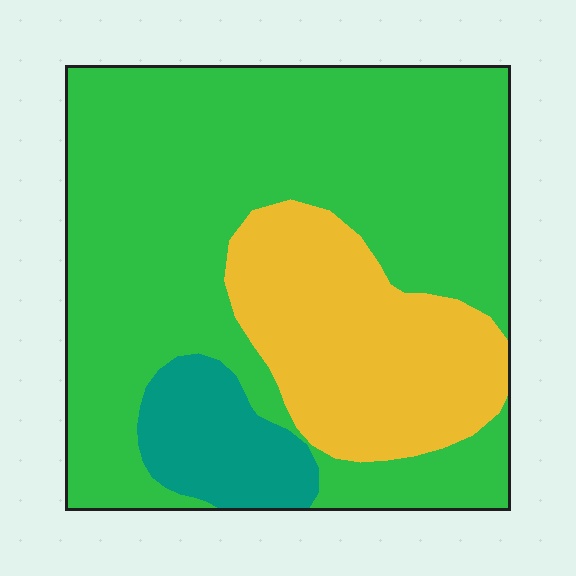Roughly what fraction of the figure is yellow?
Yellow takes up between a sixth and a third of the figure.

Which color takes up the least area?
Teal, at roughly 10%.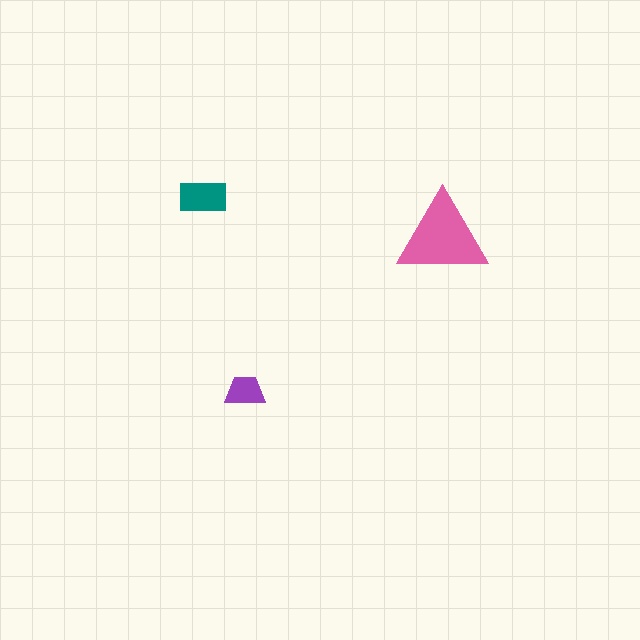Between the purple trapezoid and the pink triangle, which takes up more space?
The pink triangle.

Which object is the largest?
The pink triangle.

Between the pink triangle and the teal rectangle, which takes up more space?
The pink triangle.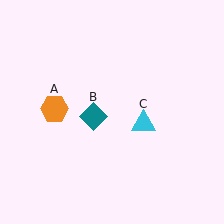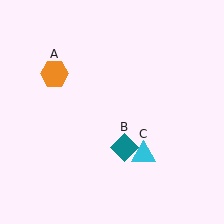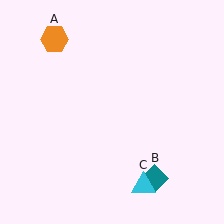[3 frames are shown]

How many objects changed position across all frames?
3 objects changed position: orange hexagon (object A), teal diamond (object B), cyan triangle (object C).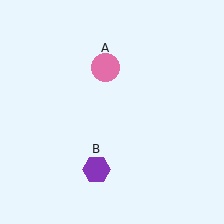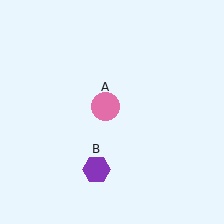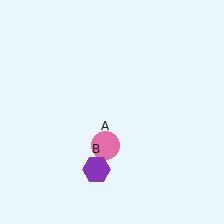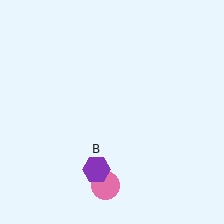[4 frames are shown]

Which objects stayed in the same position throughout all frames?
Purple hexagon (object B) remained stationary.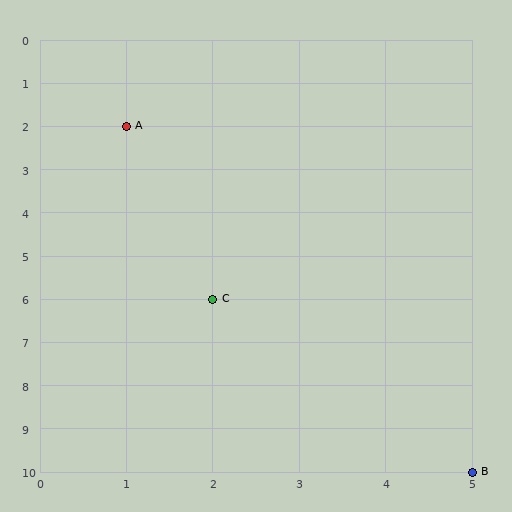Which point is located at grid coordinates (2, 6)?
Point C is at (2, 6).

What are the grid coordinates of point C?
Point C is at grid coordinates (2, 6).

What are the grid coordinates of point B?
Point B is at grid coordinates (5, 10).